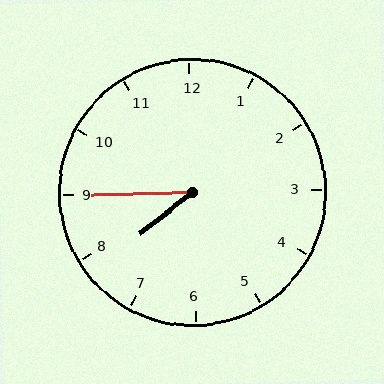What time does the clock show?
7:45.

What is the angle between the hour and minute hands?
Approximately 38 degrees.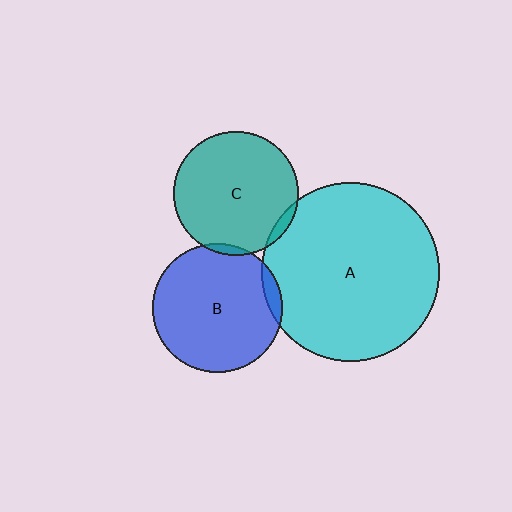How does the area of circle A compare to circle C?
Approximately 2.1 times.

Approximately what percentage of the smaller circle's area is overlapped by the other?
Approximately 5%.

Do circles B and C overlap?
Yes.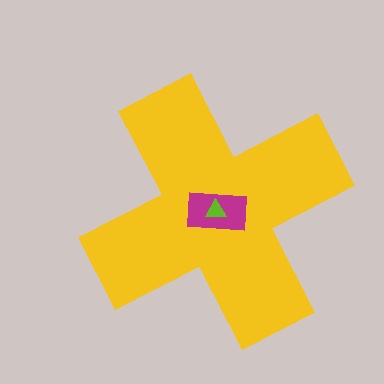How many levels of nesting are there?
3.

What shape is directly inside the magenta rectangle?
The lime triangle.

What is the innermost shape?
The lime triangle.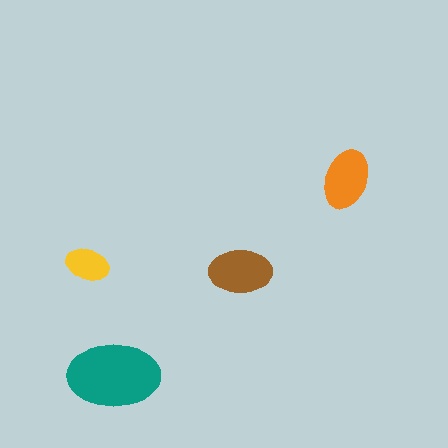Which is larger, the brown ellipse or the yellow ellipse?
The brown one.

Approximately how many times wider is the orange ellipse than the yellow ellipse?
About 1.5 times wider.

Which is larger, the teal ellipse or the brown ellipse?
The teal one.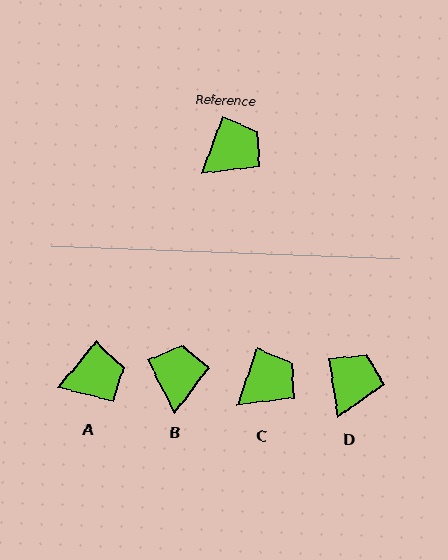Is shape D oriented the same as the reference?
No, it is off by about 29 degrees.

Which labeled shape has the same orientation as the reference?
C.